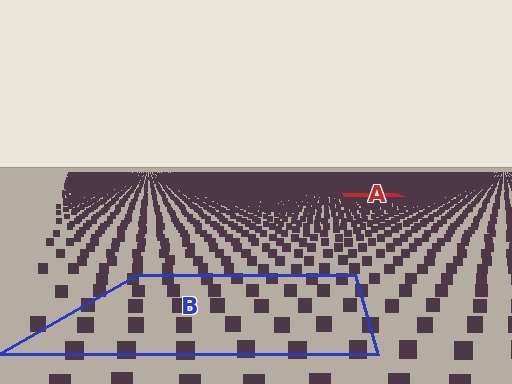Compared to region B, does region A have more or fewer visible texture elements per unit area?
Region A has more texture elements per unit area — they are packed more densely because it is farther away.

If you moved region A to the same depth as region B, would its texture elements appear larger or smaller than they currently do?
They would appear larger. At a closer depth, the same texture elements are projected at a bigger on-screen size.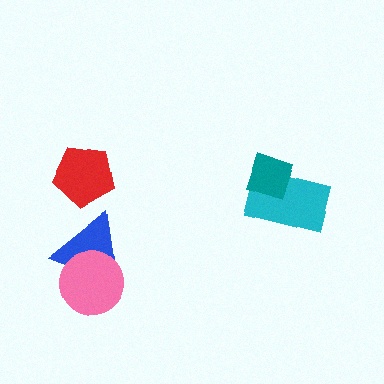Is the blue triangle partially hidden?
Yes, it is partially covered by another shape.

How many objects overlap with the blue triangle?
1 object overlaps with the blue triangle.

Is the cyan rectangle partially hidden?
Yes, it is partially covered by another shape.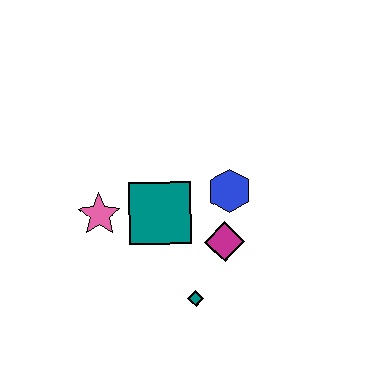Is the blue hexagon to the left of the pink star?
No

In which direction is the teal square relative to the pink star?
The teal square is to the right of the pink star.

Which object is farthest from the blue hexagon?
The pink star is farthest from the blue hexagon.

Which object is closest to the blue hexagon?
The magenta diamond is closest to the blue hexagon.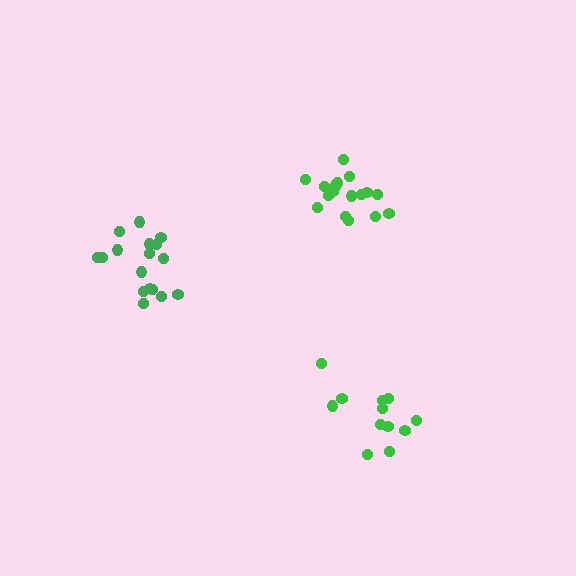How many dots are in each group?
Group 1: 17 dots, Group 2: 17 dots, Group 3: 12 dots (46 total).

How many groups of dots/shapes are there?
There are 3 groups.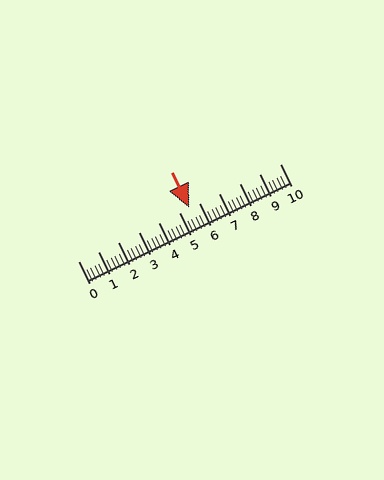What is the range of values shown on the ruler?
The ruler shows values from 0 to 10.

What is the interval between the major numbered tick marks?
The major tick marks are spaced 1 units apart.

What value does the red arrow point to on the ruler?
The red arrow points to approximately 5.5.